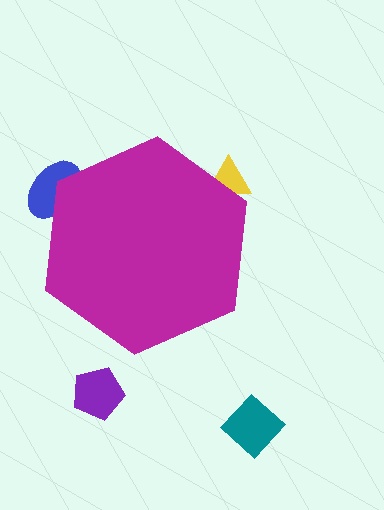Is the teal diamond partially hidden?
No, the teal diamond is fully visible.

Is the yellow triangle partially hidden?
Yes, the yellow triangle is partially hidden behind the magenta hexagon.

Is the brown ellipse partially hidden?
Yes, the brown ellipse is partially hidden behind the magenta hexagon.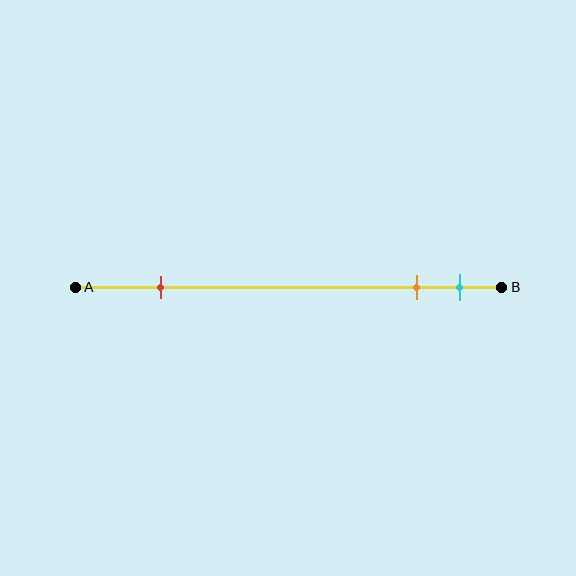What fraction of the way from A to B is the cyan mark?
The cyan mark is approximately 90% (0.9) of the way from A to B.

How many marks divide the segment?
There are 3 marks dividing the segment.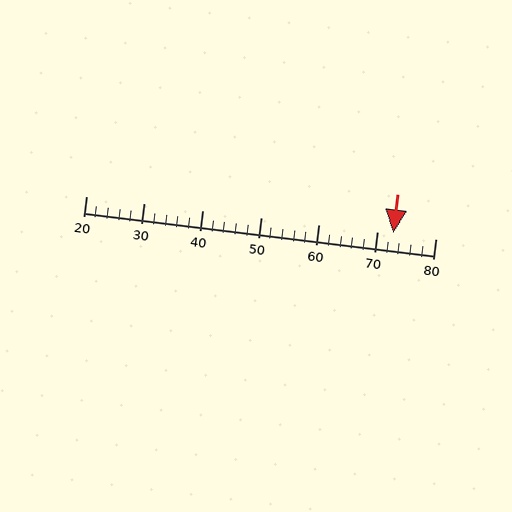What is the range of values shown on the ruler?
The ruler shows values from 20 to 80.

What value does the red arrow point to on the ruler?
The red arrow points to approximately 73.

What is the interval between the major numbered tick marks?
The major tick marks are spaced 10 units apart.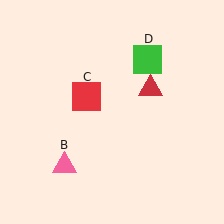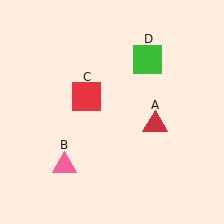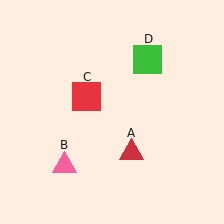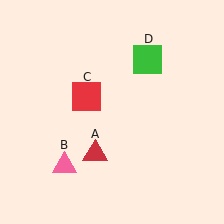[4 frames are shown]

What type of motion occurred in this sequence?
The red triangle (object A) rotated clockwise around the center of the scene.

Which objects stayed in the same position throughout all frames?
Pink triangle (object B) and red square (object C) and green square (object D) remained stationary.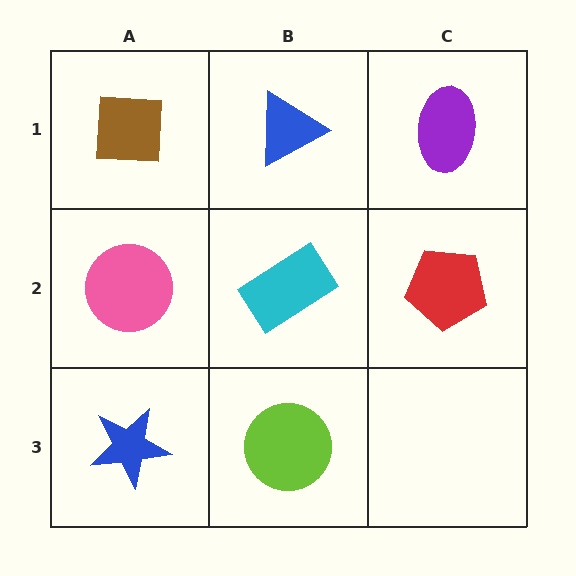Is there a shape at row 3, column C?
No, that cell is empty.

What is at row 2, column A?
A pink circle.